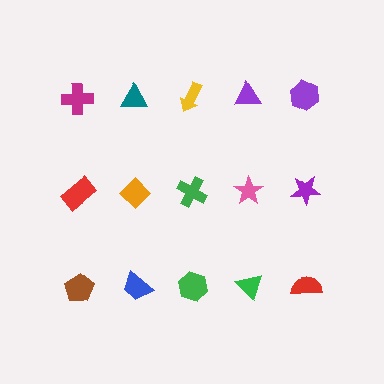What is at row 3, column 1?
A brown pentagon.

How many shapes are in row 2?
5 shapes.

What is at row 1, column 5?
A purple hexagon.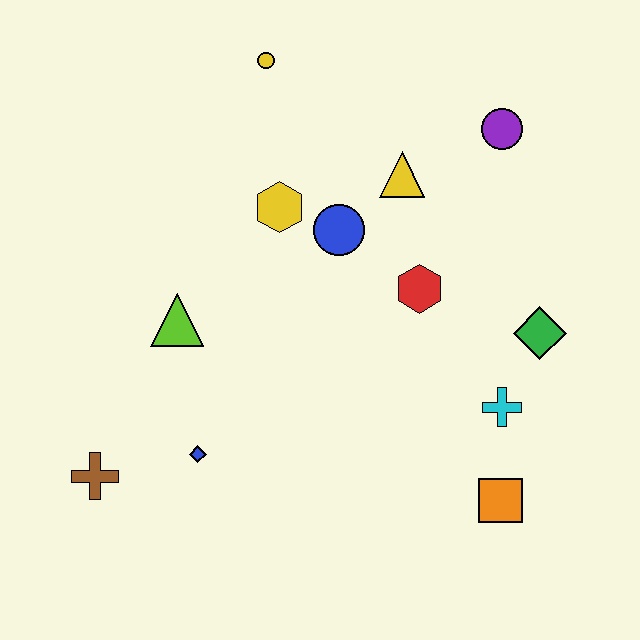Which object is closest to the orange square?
The cyan cross is closest to the orange square.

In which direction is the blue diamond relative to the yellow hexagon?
The blue diamond is below the yellow hexagon.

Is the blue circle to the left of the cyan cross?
Yes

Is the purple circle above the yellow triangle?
Yes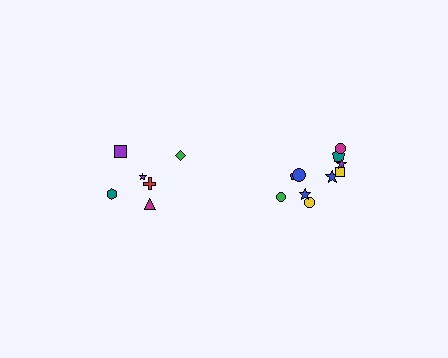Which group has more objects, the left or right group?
The right group.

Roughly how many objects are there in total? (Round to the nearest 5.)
Roughly 15 objects in total.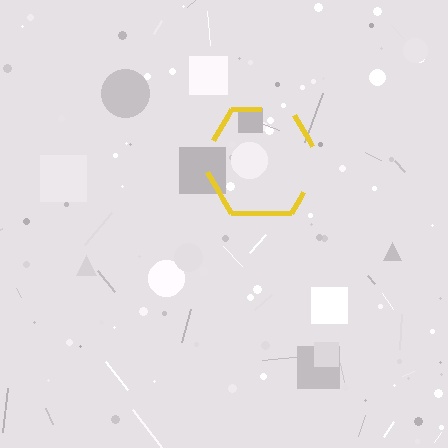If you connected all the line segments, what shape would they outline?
They would outline a hexagon.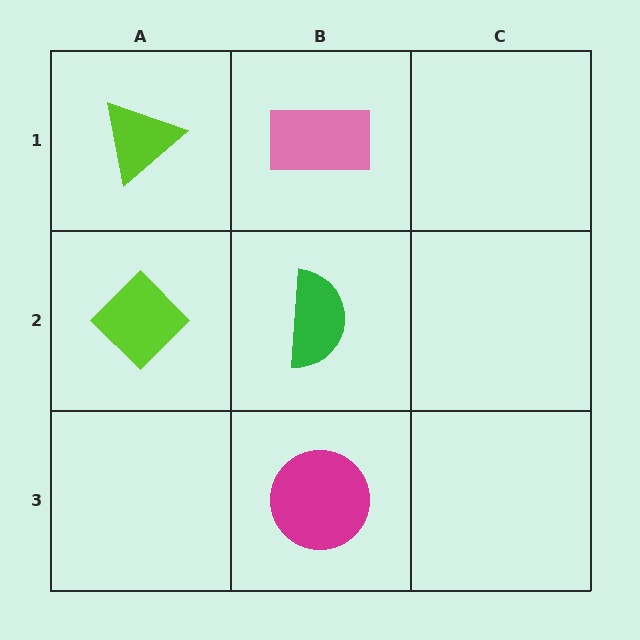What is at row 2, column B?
A green semicircle.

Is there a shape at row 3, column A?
No, that cell is empty.